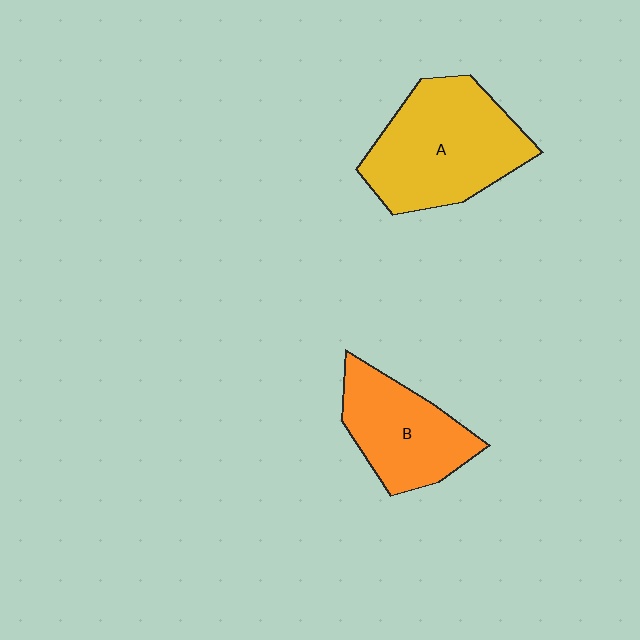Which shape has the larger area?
Shape A (yellow).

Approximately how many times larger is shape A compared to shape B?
Approximately 1.4 times.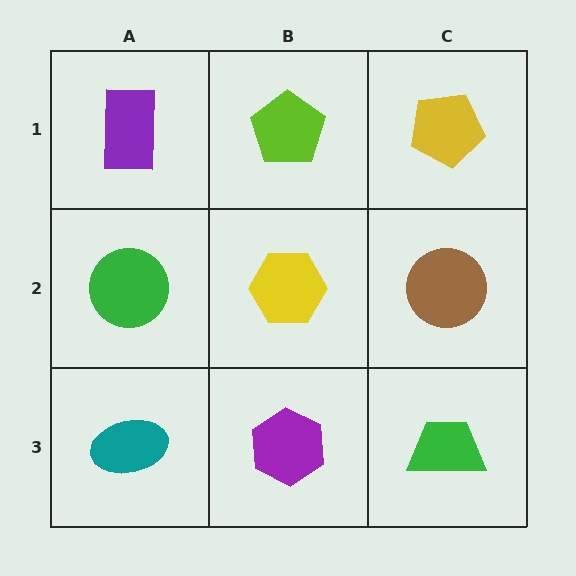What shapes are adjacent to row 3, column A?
A green circle (row 2, column A), a purple hexagon (row 3, column B).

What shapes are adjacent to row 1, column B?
A yellow hexagon (row 2, column B), a purple rectangle (row 1, column A), a yellow pentagon (row 1, column C).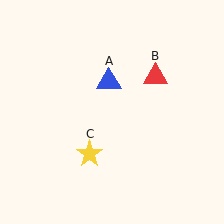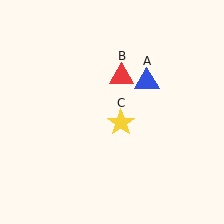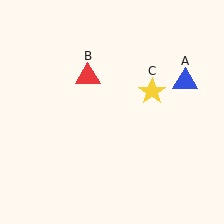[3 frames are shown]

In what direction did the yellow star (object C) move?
The yellow star (object C) moved up and to the right.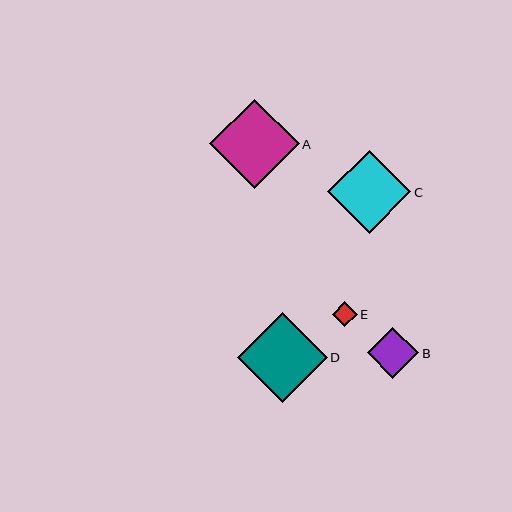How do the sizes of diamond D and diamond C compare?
Diamond D and diamond C are approximately the same size.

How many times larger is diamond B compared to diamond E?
Diamond B is approximately 2.0 times the size of diamond E.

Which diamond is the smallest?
Diamond E is the smallest with a size of approximately 25 pixels.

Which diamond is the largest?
Diamond A is the largest with a size of approximately 90 pixels.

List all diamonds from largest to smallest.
From largest to smallest: A, D, C, B, E.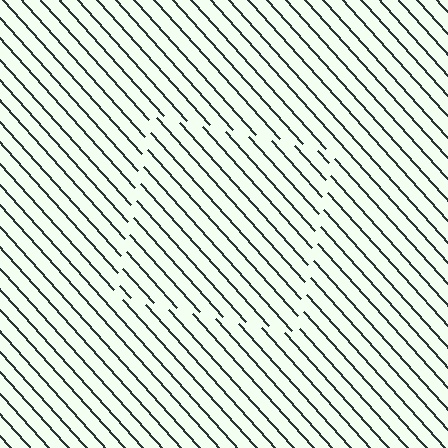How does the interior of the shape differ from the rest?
The interior of the shape contains the same grating, shifted by half a period — the contour is defined by the phase discontinuity where line-ends from the inner and outer gratings abut.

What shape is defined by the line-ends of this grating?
An illusory square. The interior of the shape contains the same grating, shifted by half a period — the contour is defined by the phase discontinuity where line-ends from the inner and outer gratings abut.